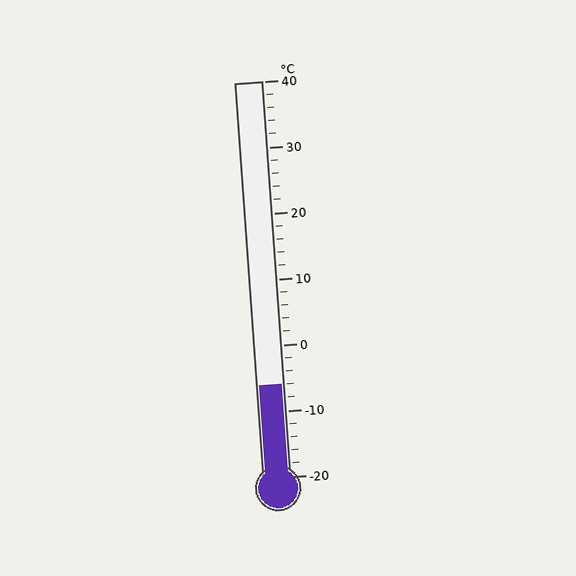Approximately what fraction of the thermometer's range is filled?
The thermometer is filled to approximately 25% of its range.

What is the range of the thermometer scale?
The thermometer scale ranges from -20°C to 40°C.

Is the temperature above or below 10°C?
The temperature is below 10°C.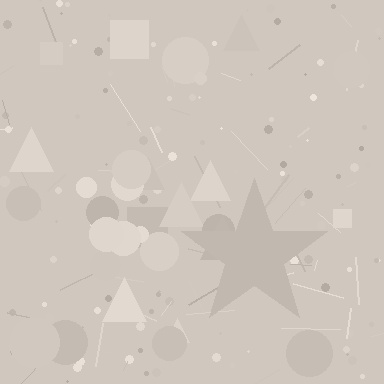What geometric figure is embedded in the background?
A star is embedded in the background.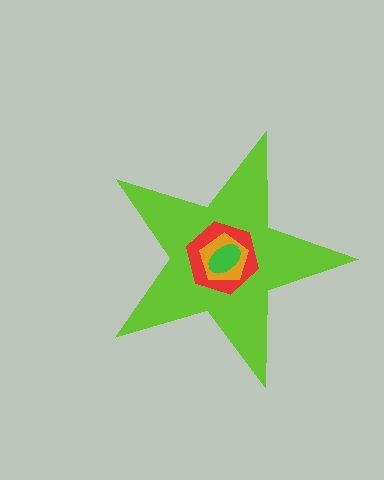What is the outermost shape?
The lime star.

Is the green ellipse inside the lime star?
Yes.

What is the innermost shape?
The green ellipse.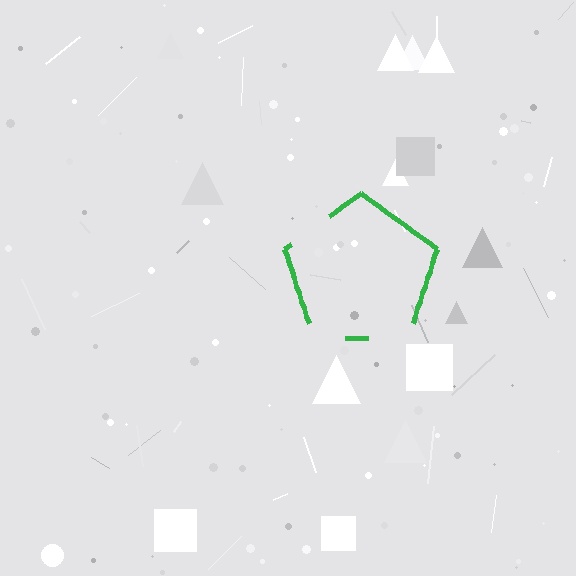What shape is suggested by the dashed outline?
The dashed outline suggests a pentagon.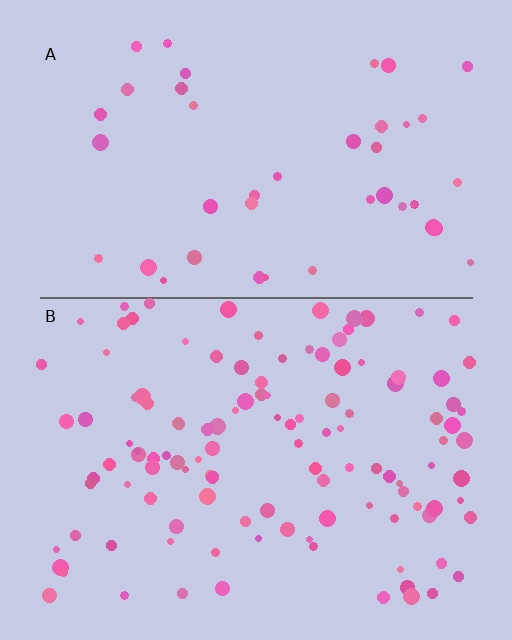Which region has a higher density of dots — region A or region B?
B (the bottom).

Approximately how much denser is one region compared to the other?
Approximately 2.8× — region B over region A.